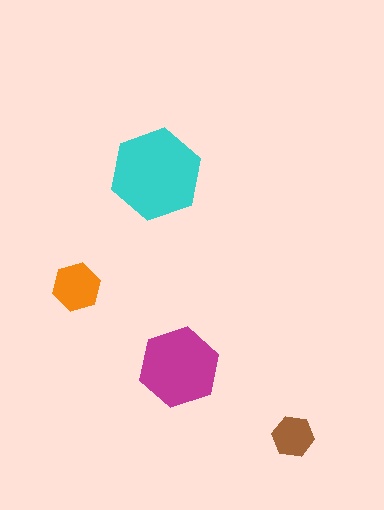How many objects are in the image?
There are 4 objects in the image.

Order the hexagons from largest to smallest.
the cyan one, the magenta one, the orange one, the brown one.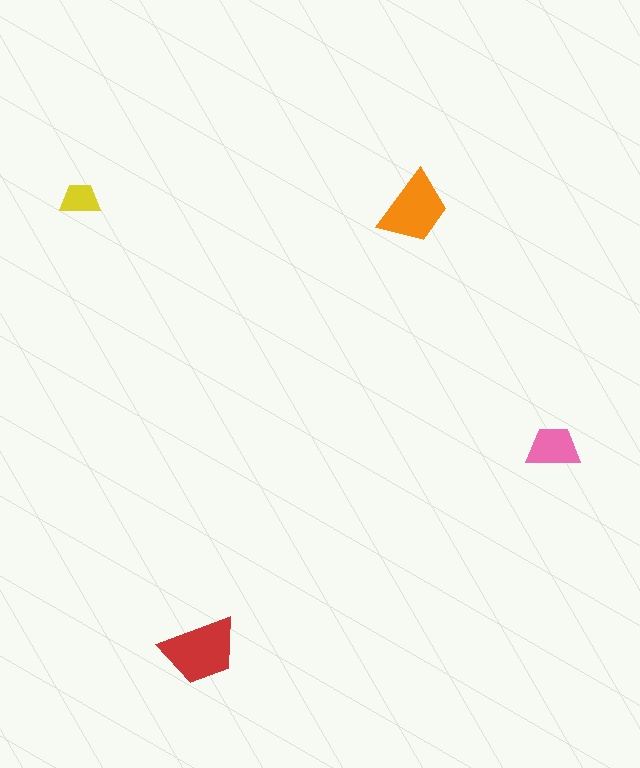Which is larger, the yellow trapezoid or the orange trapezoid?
The orange one.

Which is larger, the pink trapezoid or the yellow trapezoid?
The pink one.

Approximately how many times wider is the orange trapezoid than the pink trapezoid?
About 1.5 times wider.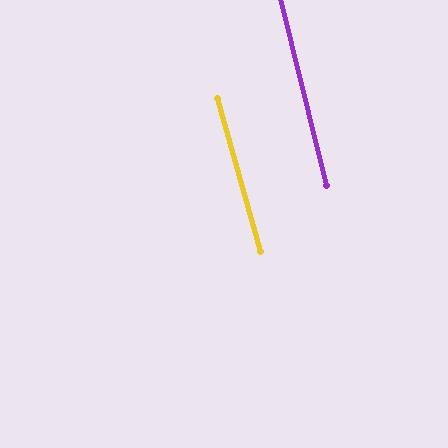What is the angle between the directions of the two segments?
Approximately 2 degrees.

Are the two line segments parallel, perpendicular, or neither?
Parallel — their directions differ by only 1.9°.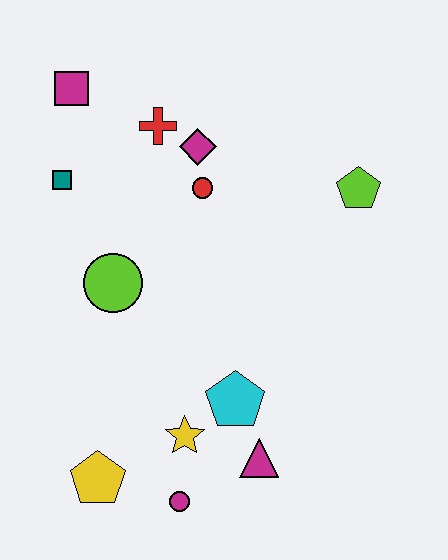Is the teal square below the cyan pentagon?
No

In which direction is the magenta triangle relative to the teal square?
The magenta triangle is below the teal square.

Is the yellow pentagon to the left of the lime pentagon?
Yes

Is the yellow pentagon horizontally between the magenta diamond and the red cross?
No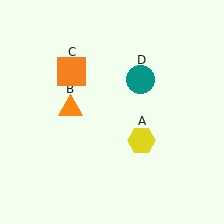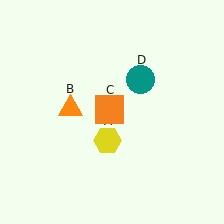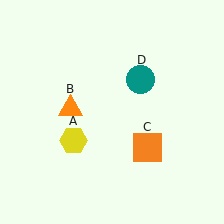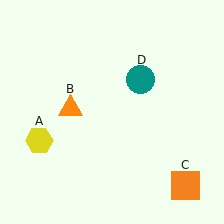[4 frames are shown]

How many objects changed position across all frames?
2 objects changed position: yellow hexagon (object A), orange square (object C).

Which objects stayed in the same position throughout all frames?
Orange triangle (object B) and teal circle (object D) remained stationary.